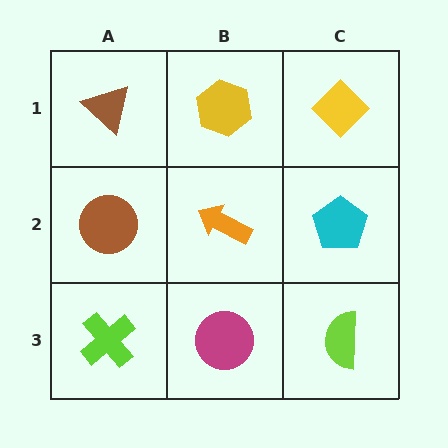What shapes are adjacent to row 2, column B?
A yellow hexagon (row 1, column B), a magenta circle (row 3, column B), a brown circle (row 2, column A), a cyan pentagon (row 2, column C).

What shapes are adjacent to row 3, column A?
A brown circle (row 2, column A), a magenta circle (row 3, column B).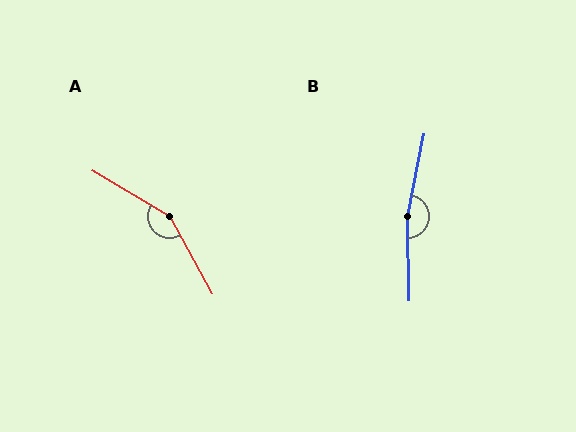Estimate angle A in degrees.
Approximately 149 degrees.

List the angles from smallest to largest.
A (149°), B (168°).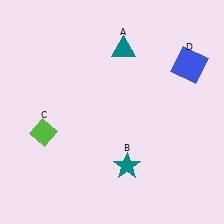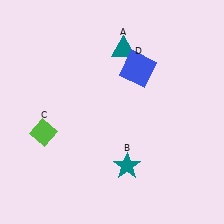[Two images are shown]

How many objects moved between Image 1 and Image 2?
1 object moved between the two images.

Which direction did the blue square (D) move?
The blue square (D) moved left.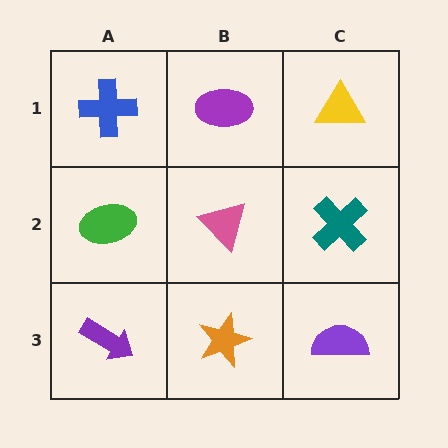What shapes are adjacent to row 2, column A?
A blue cross (row 1, column A), a purple arrow (row 3, column A), a pink triangle (row 2, column B).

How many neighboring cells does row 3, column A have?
2.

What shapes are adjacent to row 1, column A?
A green ellipse (row 2, column A), a purple ellipse (row 1, column B).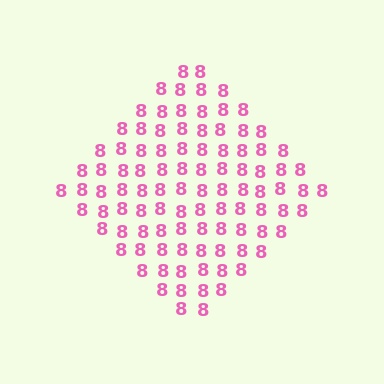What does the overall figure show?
The overall figure shows a diamond.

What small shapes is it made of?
It is made of small digit 8's.